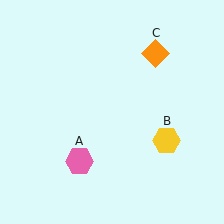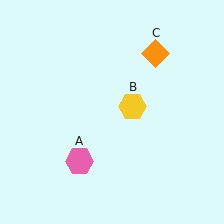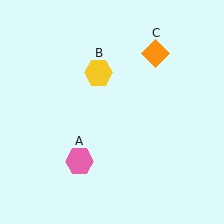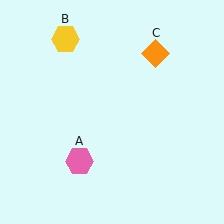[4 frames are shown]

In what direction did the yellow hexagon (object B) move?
The yellow hexagon (object B) moved up and to the left.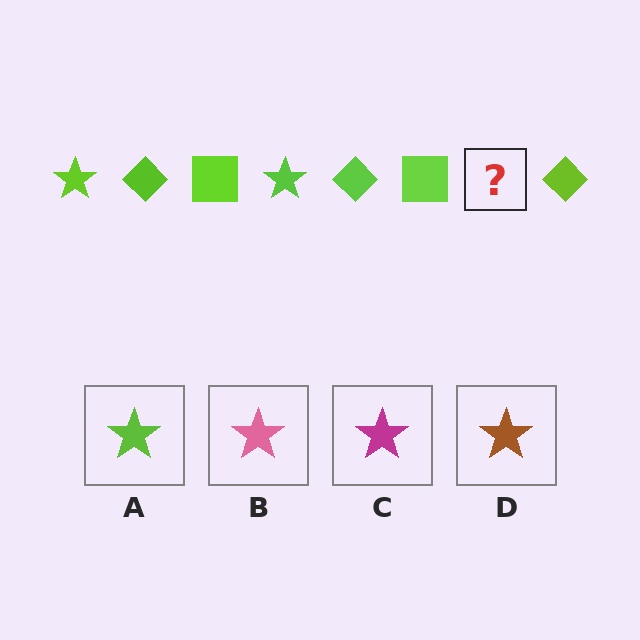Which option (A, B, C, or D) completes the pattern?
A.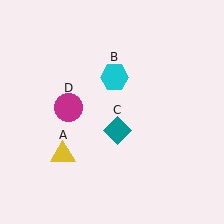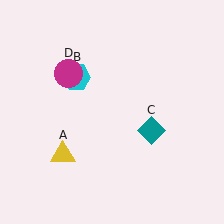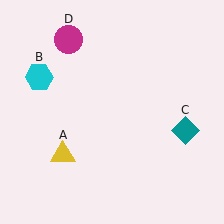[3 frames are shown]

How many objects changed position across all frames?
3 objects changed position: cyan hexagon (object B), teal diamond (object C), magenta circle (object D).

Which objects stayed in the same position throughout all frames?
Yellow triangle (object A) remained stationary.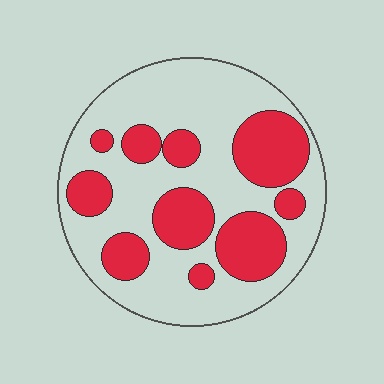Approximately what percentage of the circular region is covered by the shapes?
Approximately 35%.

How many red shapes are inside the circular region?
10.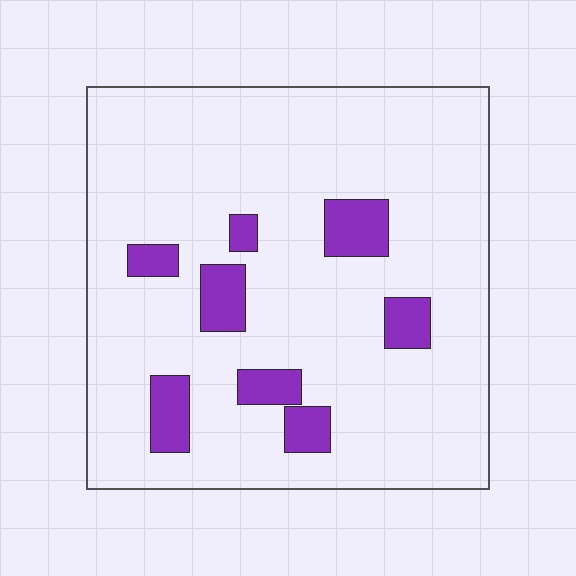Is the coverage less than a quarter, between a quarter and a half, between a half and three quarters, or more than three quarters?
Less than a quarter.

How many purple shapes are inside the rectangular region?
8.